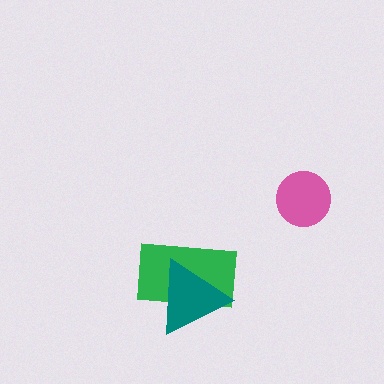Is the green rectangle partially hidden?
Yes, it is partially covered by another shape.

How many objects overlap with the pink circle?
0 objects overlap with the pink circle.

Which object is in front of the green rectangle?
The teal triangle is in front of the green rectangle.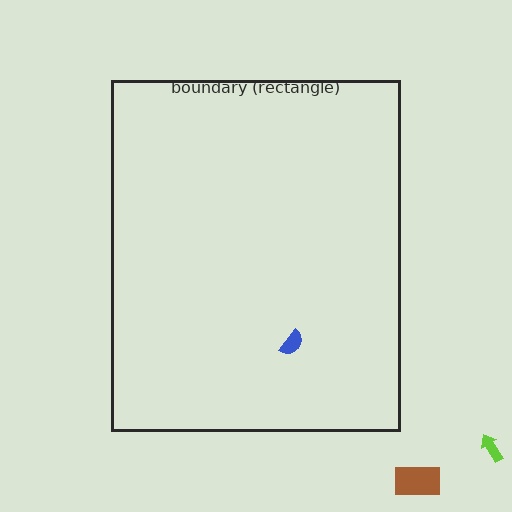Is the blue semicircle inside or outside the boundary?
Inside.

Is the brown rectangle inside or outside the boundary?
Outside.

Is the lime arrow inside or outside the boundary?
Outside.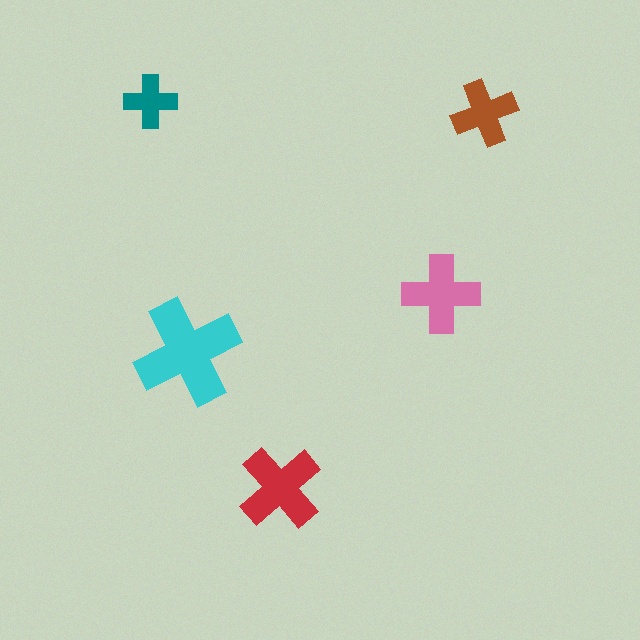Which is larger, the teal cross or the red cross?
The red one.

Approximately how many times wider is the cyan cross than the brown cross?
About 1.5 times wider.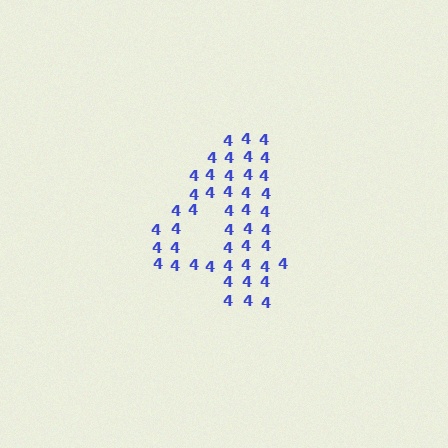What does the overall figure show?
The overall figure shows the digit 4.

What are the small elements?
The small elements are digit 4's.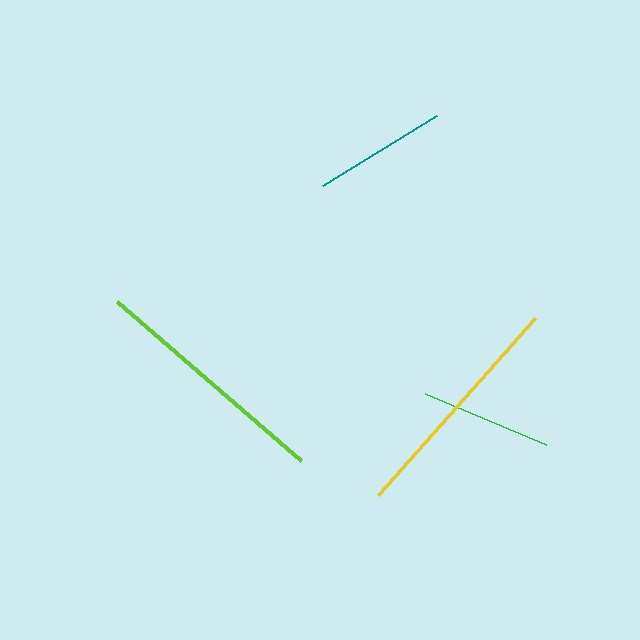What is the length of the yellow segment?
The yellow segment is approximately 236 pixels long.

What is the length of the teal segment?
The teal segment is approximately 134 pixels long.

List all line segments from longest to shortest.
From longest to shortest: lime, yellow, teal, green.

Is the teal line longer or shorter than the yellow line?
The yellow line is longer than the teal line.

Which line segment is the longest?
The lime line is the longest at approximately 244 pixels.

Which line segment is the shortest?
The green line is the shortest at approximately 131 pixels.